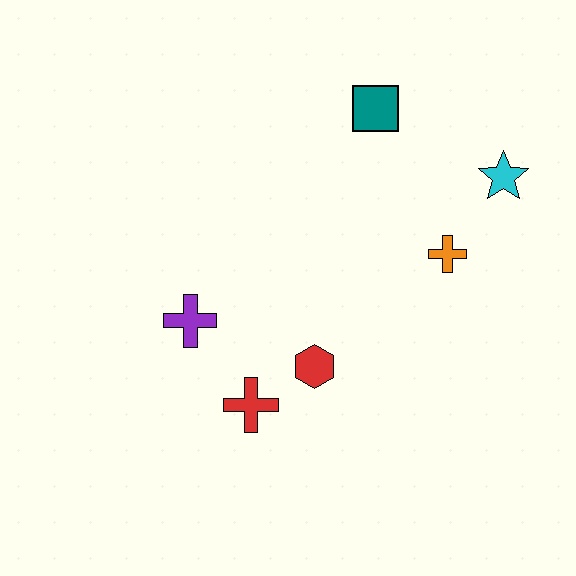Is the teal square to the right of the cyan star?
No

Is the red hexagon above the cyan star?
No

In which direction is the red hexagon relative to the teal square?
The red hexagon is below the teal square.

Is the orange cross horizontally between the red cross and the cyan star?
Yes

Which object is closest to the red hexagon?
The red cross is closest to the red hexagon.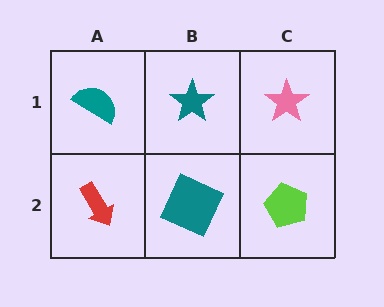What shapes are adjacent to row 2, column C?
A pink star (row 1, column C), a teal square (row 2, column B).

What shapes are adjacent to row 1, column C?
A lime pentagon (row 2, column C), a teal star (row 1, column B).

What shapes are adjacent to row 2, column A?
A teal semicircle (row 1, column A), a teal square (row 2, column B).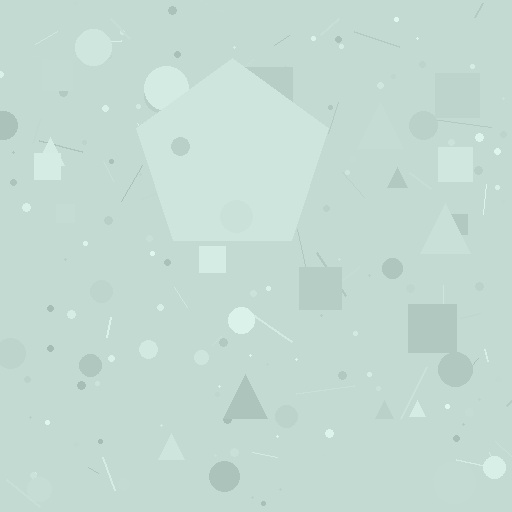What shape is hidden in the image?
A pentagon is hidden in the image.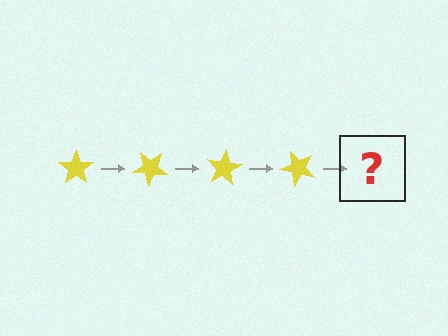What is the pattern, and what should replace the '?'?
The pattern is that the star rotates 40 degrees each step. The '?' should be a yellow star rotated 160 degrees.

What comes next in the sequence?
The next element should be a yellow star rotated 160 degrees.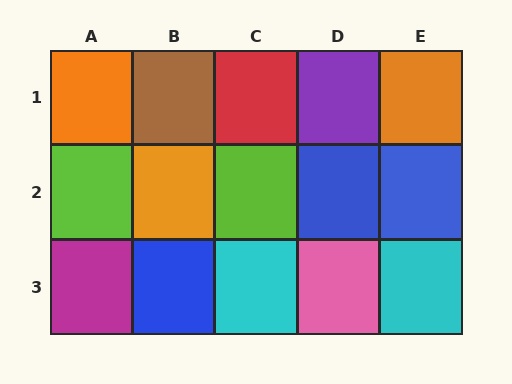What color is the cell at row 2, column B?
Orange.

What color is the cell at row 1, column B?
Brown.